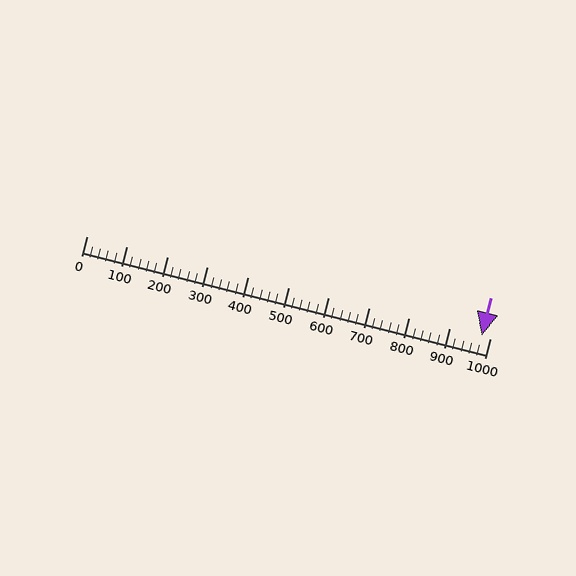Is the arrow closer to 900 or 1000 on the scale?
The arrow is closer to 1000.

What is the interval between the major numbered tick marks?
The major tick marks are spaced 100 units apart.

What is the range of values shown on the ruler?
The ruler shows values from 0 to 1000.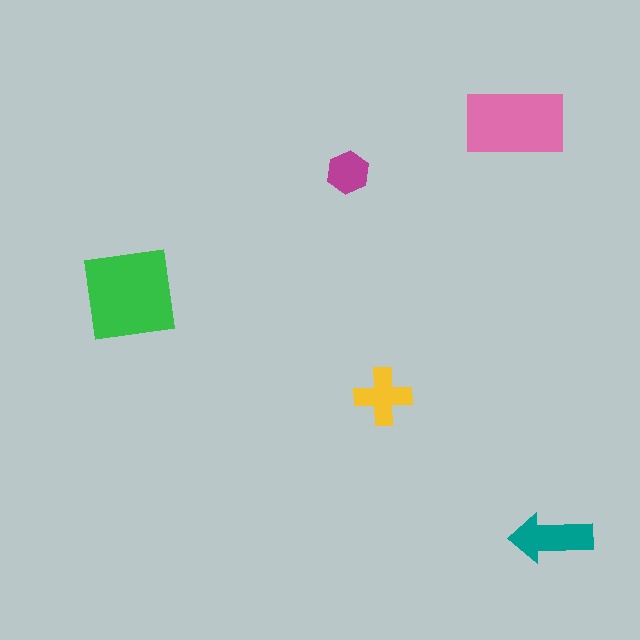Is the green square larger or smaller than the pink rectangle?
Larger.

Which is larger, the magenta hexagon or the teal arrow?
The teal arrow.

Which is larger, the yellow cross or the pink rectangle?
The pink rectangle.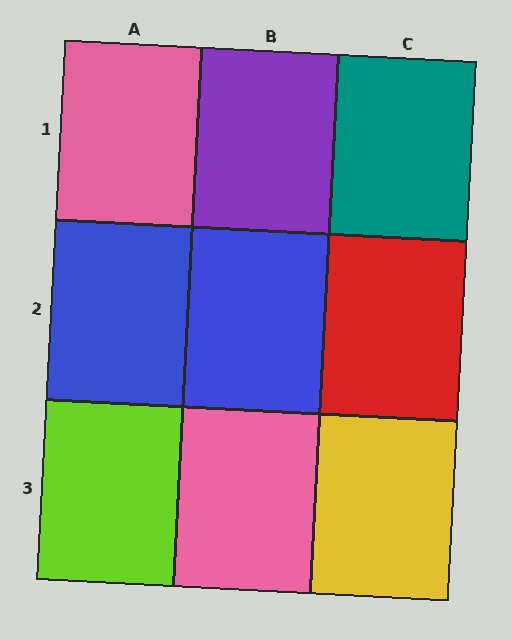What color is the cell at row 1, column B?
Purple.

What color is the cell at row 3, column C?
Yellow.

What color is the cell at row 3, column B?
Pink.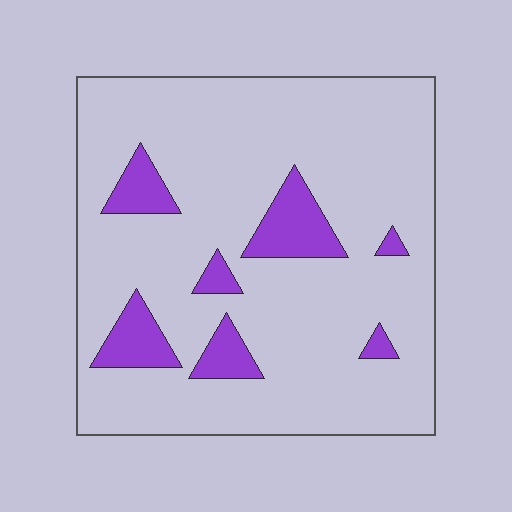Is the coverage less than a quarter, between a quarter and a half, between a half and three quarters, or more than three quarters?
Less than a quarter.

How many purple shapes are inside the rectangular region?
7.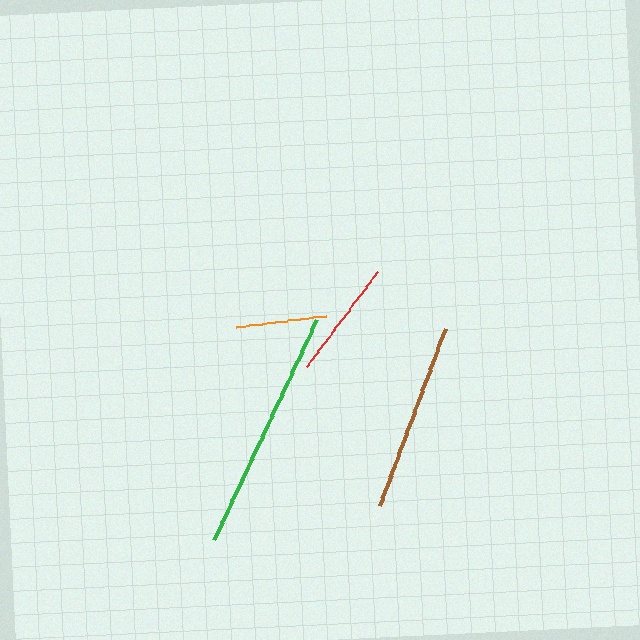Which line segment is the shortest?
The orange line is the shortest at approximately 90 pixels.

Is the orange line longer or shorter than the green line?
The green line is longer than the orange line.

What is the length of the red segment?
The red segment is approximately 118 pixels long.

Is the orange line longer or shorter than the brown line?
The brown line is longer than the orange line.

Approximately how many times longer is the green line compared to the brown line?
The green line is approximately 1.3 times the length of the brown line.